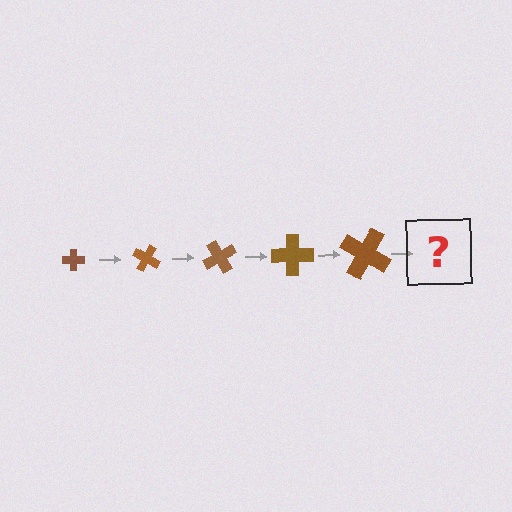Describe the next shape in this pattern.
It should be a cross, larger than the previous one and rotated 150 degrees from the start.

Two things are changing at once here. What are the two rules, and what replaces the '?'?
The two rules are that the cross grows larger each step and it rotates 30 degrees each step. The '?' should be a cross, larger than the previous one and rotated 150 degrees from the start.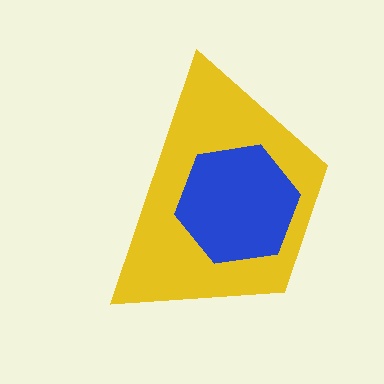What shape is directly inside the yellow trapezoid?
The blue hexagon.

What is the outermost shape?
The yellow trapezoid.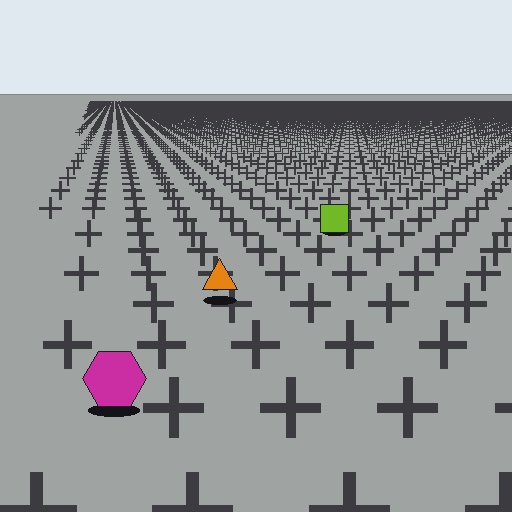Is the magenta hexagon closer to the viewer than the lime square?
Yes. The magenta hexagon is closer — you can tell from the texture gradient: the ground texture is coarser near it.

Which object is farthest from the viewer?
The lime square is farthest from the viewer. It appears smaller and the ground texture around it is denser.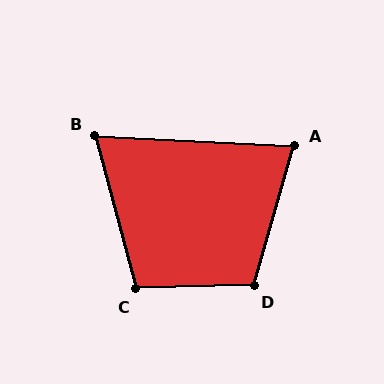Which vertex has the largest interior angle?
D, at approximately 108 degrees.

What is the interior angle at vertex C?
Approximately 103 degrees (obtuse).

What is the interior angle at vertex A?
Approximately 77 degrees (acute).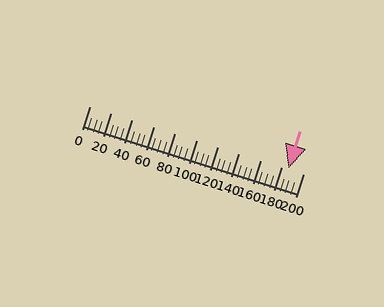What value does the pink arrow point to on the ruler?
The pink arrow points to approximately 186.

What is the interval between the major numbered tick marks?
The major tick marks are spaced 20 units apart.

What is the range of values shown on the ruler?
The ruler shows values from 0 to 200.